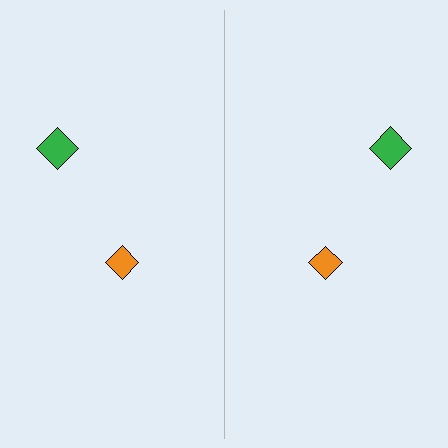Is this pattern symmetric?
Yes, this pattern has bilateral (reflection) symmetry.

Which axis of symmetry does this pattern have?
The pattern has a vertical axis of symmetry running through the center of the image.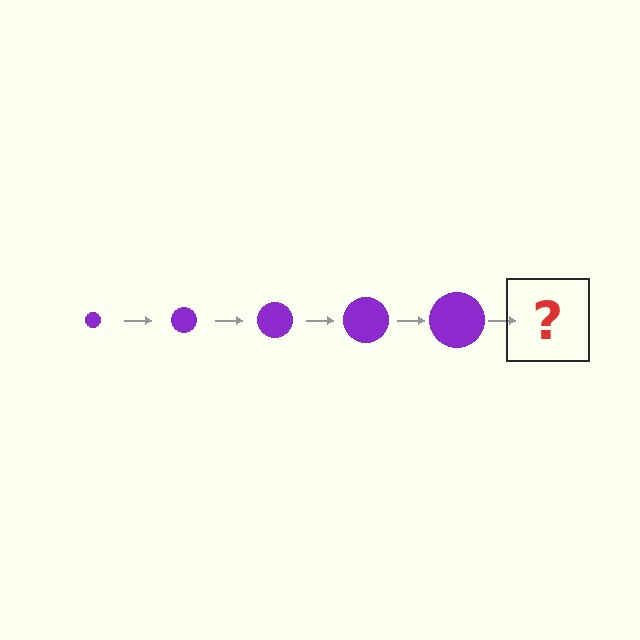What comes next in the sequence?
The next element should be a purple circle, larger than the previous one.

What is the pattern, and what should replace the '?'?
The pattern is that the circle gets progressively larger each step. The '?' should be a purple circle, larger than the previous one.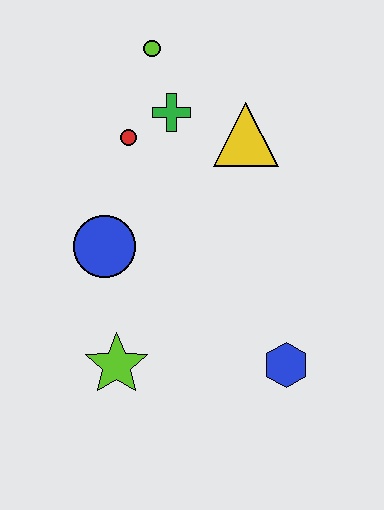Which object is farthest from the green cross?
The blue hexagon is farthest from the green cross.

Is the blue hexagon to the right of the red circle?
Yes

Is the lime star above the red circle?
No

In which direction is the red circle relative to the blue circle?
The red circle is above the blue circle.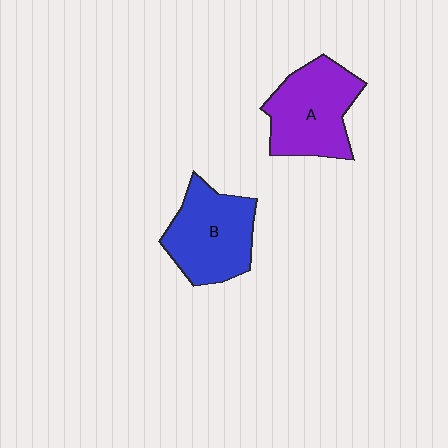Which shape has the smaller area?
Shape B (blue).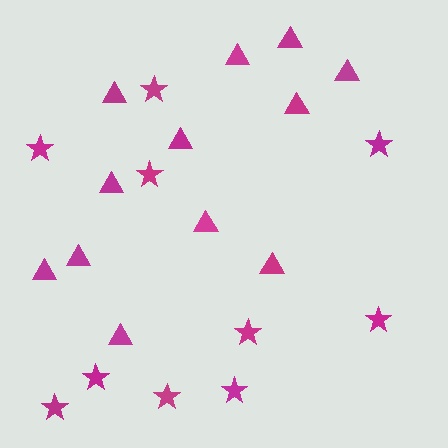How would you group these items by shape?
There are 2 groups: one group of triangles (12) and one group of stars (10).